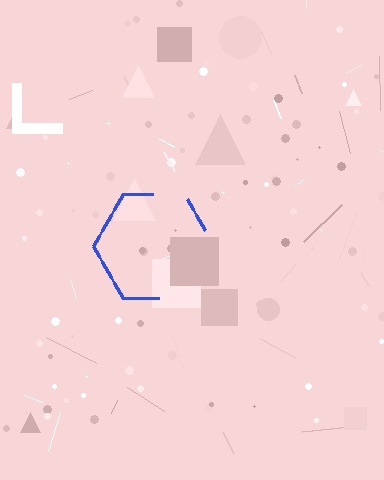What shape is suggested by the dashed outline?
The dashed outline suggests a hexagon.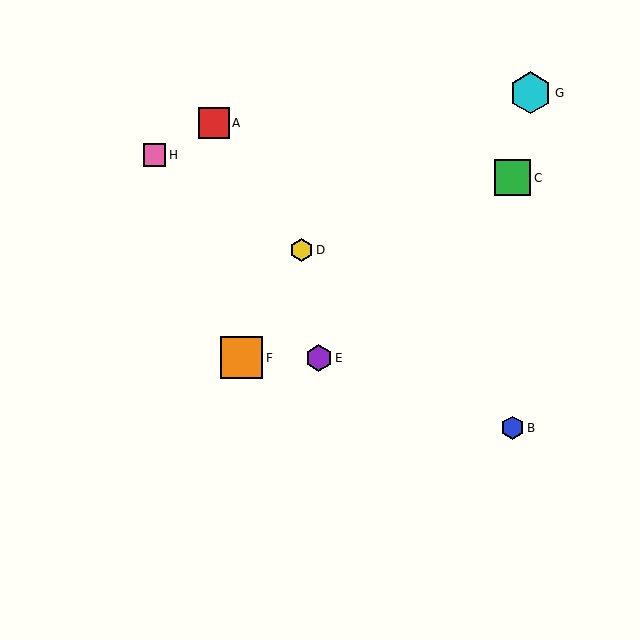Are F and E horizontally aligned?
Yes, both are at y≈358.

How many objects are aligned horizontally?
2 objects (E, F) are aligned horizontally.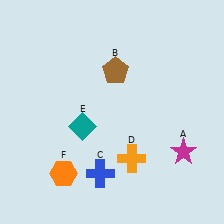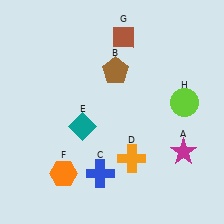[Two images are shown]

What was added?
A brown diamond (G), a lime circle (H) were added in Image 2.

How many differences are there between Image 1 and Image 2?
There are 2 differences between the two images.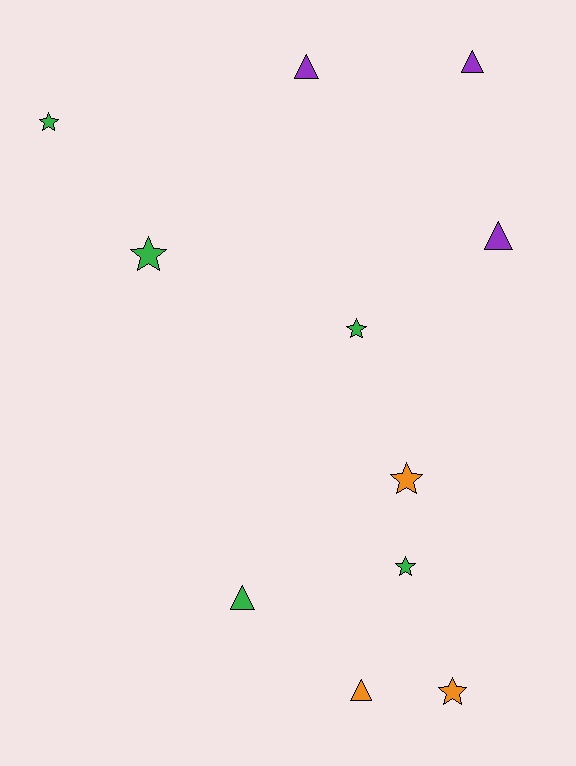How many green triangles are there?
There is 1 green triangle.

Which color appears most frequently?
Green, with 5 objects.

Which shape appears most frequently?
Star, with 6 objects.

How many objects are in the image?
There are 11 objects.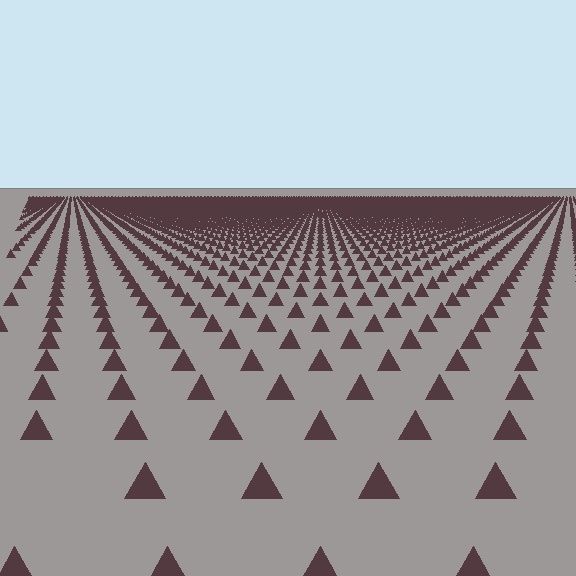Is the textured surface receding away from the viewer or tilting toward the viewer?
The surface is receding away from the viewer. Texture elements get smaller and denser toward the top.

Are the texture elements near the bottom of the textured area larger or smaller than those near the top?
Larger. Near the bottom, elements are closer to the viewer and appear at a bigger on-screen size.